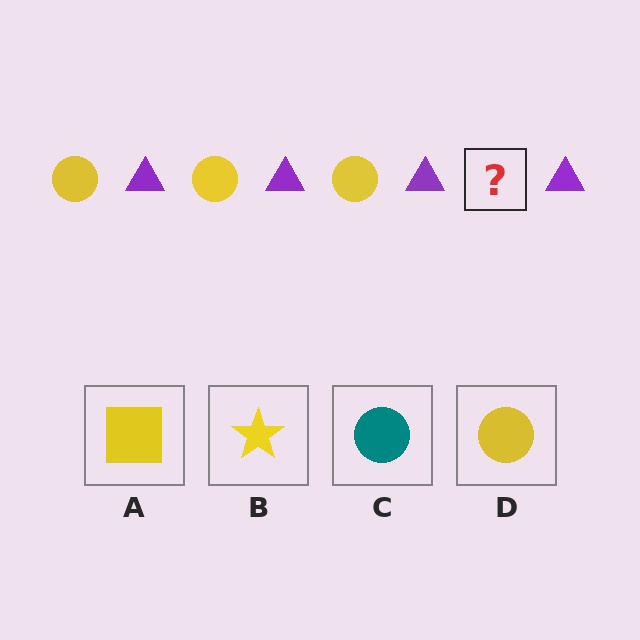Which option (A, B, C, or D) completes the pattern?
D.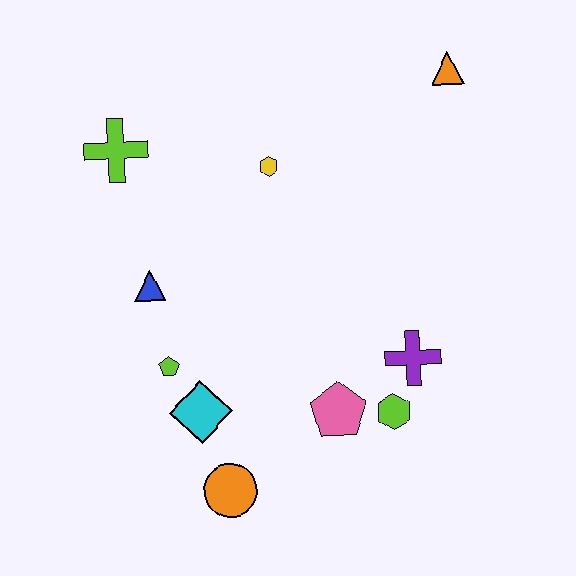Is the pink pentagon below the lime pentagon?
Yes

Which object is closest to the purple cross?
The lime hexagon is closest to the purple cross.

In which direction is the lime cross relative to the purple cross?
The lime cross is to the left of the purple cross.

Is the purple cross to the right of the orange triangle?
No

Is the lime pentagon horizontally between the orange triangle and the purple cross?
No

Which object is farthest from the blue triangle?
The orange triangle is farthest from the blue triangle.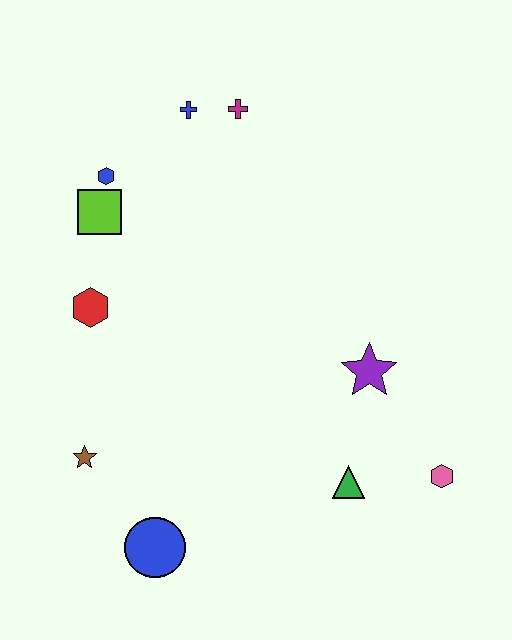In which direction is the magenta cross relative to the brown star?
The magenta cross is above the brown star.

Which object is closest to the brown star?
The blue circle is closest to the brown star.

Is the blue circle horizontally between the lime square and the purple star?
Yes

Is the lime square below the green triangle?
No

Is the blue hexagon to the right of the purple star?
No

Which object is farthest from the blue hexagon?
The pink hexagon is farthest from the blue hexagon.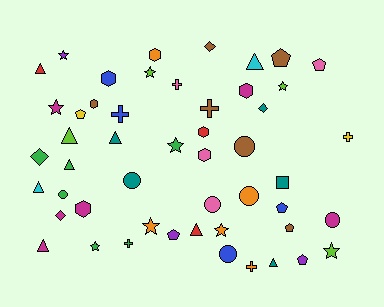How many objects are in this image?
There are 50 objects.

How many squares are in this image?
There is 1 square.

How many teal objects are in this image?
There are 5 teal objects.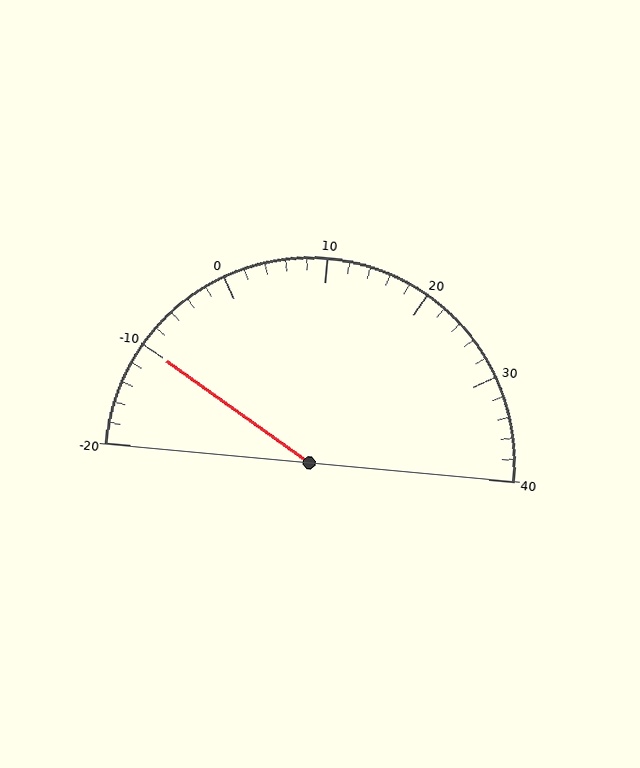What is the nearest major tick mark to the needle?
The nearest major tick mark is -10.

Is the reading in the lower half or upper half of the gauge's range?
The reading is in the lower half of the range (-20 to 40).